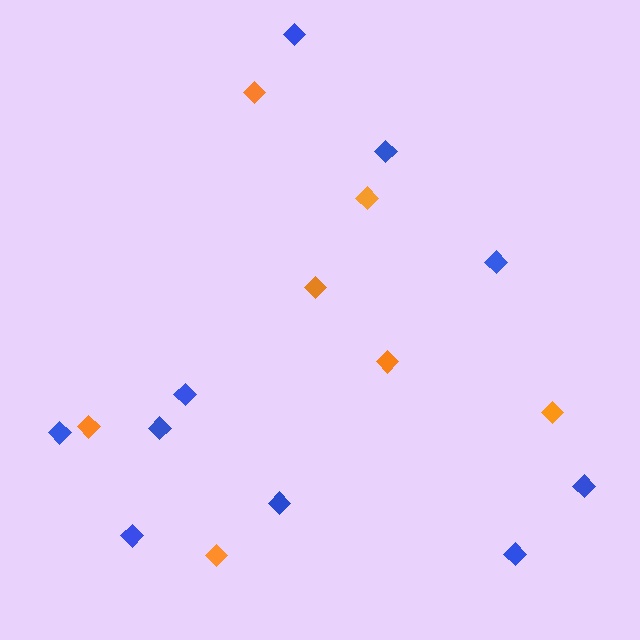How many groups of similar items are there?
There are 2 groups: one group of blue diamonds (10) and one group of orange diamonds (7).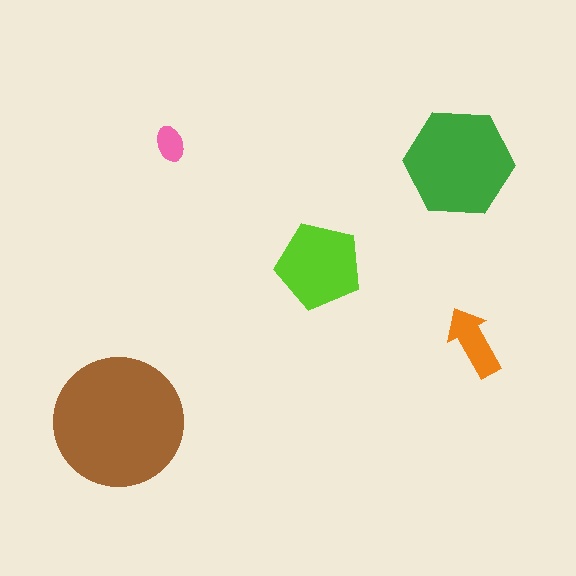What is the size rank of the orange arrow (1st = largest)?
4th.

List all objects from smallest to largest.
The pink ellipse, the orange arrow, the lime pentagon, the green hexagon, the brown circle.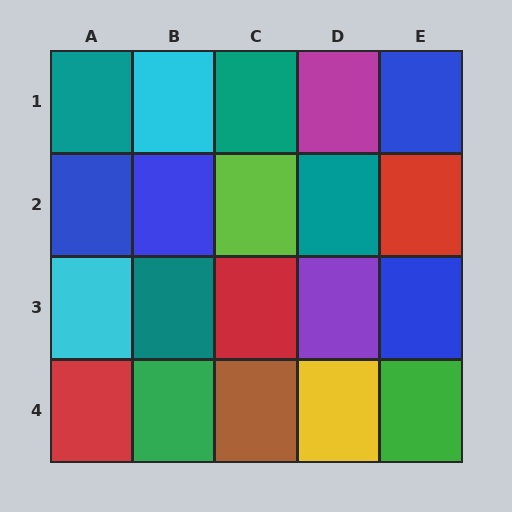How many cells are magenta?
1 cell is magenta.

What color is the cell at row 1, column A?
Teal.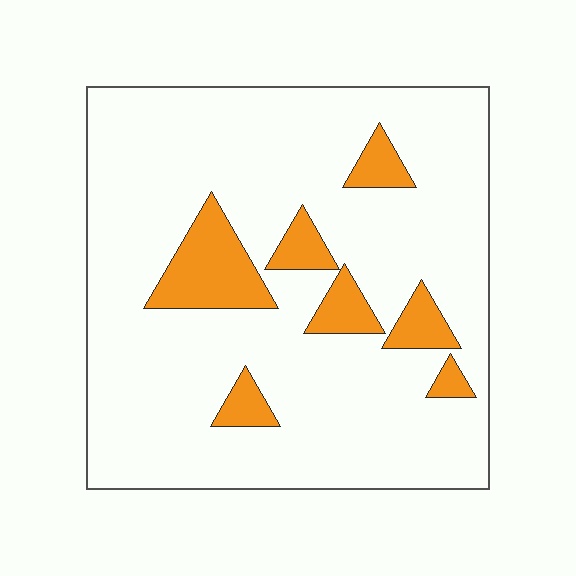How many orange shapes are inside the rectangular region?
7.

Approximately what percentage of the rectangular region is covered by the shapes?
Approximately 15%.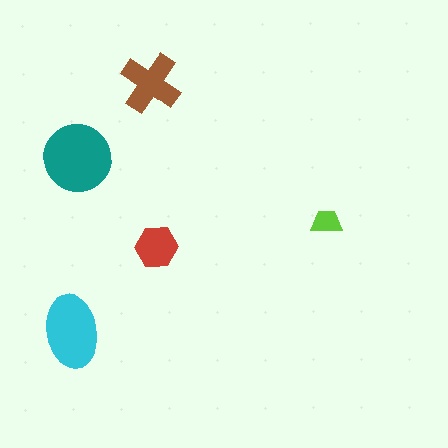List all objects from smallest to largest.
The lime trapezoid, the red hexagon, the brown cross, the cyan ellipse, the teal circle.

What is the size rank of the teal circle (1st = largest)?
1st.